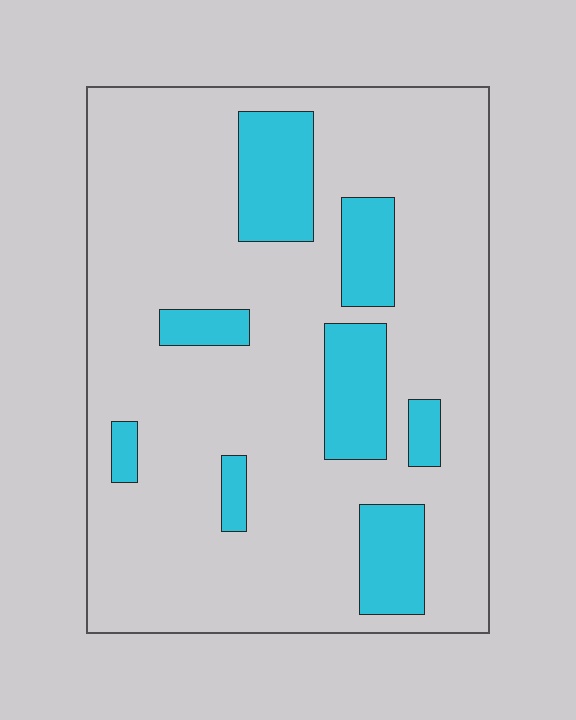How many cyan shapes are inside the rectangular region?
8.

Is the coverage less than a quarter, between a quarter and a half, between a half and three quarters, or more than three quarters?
Less than a quarter.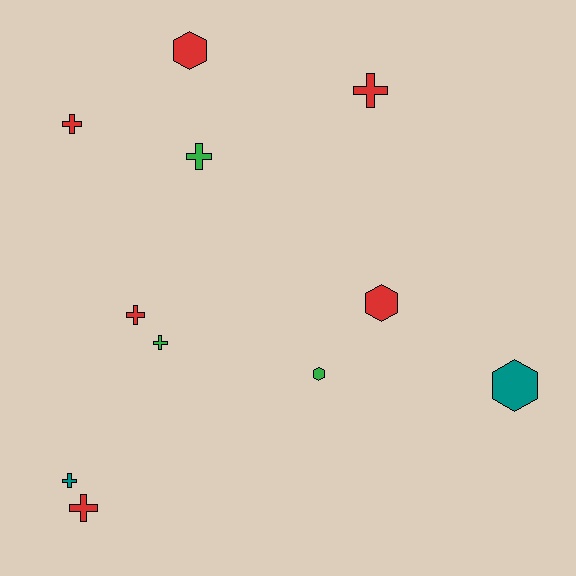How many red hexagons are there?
There are 2 red hexagons.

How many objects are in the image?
There are 11 objects.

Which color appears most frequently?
Red, with 6 objects.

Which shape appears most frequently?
Cross, with 7 objects.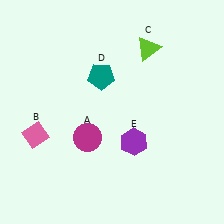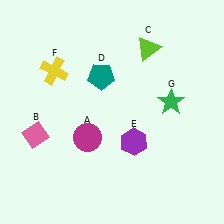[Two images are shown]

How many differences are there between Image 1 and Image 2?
There are 2 differences between the two images.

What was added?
A yellow cross (F), a green star (G) were added in Image 2.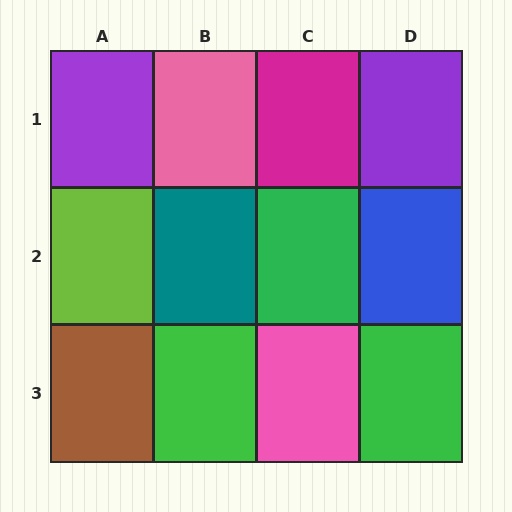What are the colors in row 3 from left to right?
Brown, green, pink, green.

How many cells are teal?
1 cell is teal.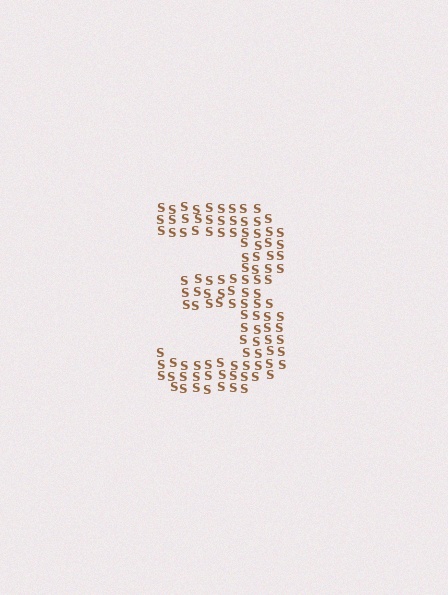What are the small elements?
The small elements are letter S's.